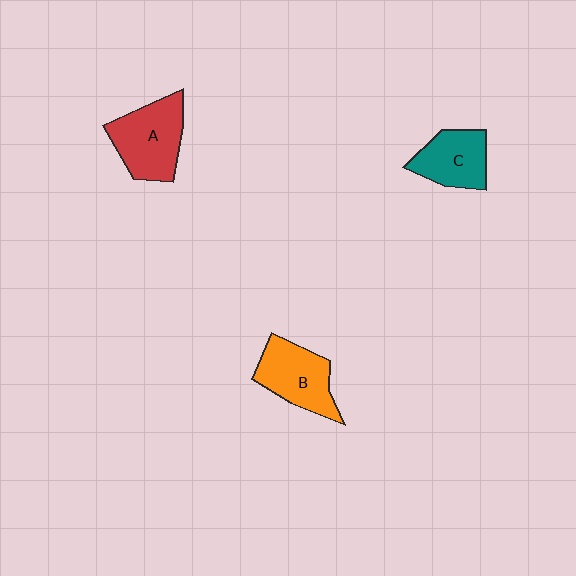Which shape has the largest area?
Shape A (red).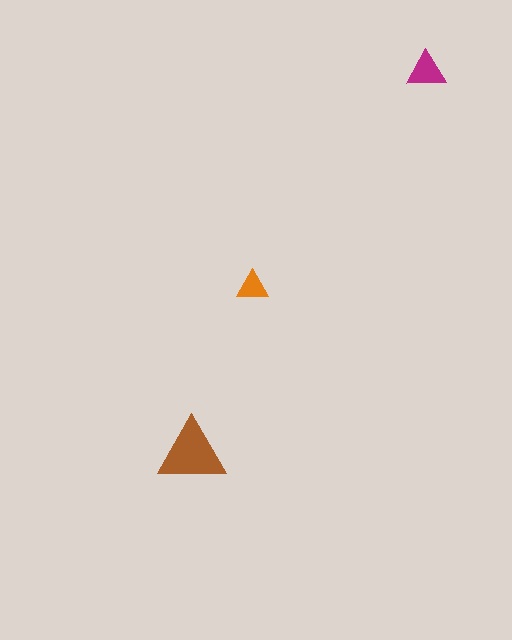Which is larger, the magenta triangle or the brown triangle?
The brown one.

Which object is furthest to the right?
The magenta triangle is rightmost.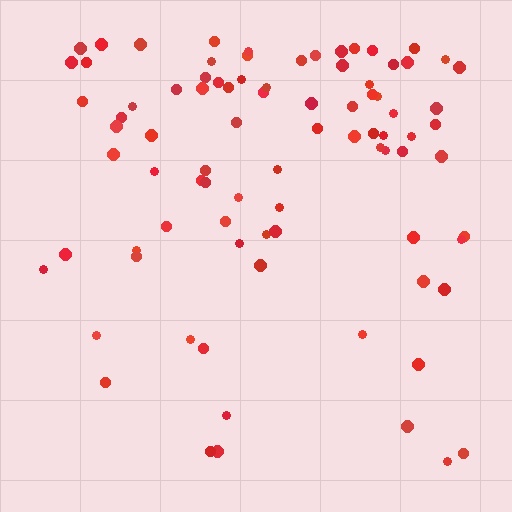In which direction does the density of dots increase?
From bottom to top, with the top side densest.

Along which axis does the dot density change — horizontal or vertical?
Vertical.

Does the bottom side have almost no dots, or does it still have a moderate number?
Still a moderate number, just noticeably fewer than the top.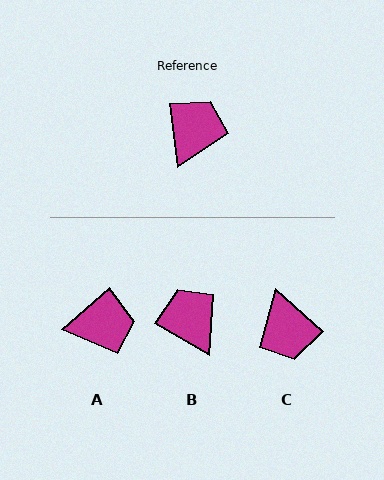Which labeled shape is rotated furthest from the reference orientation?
C, about 139 degrees away.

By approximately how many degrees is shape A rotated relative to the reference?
Approximately 56 degrees clockwise.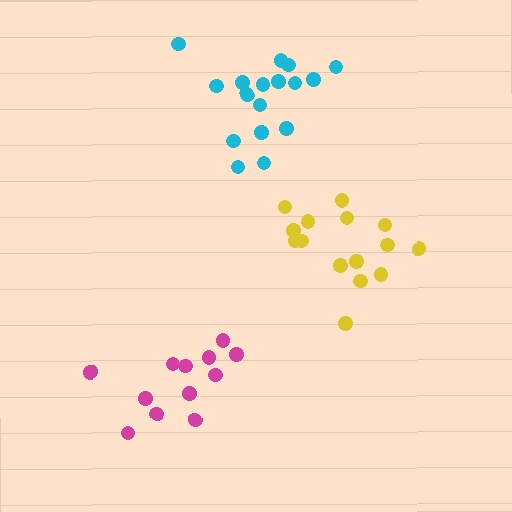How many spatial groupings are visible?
There are 3 spatial groupings.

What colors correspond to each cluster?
The clusters are colored: yellow, cyan, magenta.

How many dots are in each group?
Group 1: 15 dots, Group 2: 17 dots, Group 3: 12 dots (44 total).